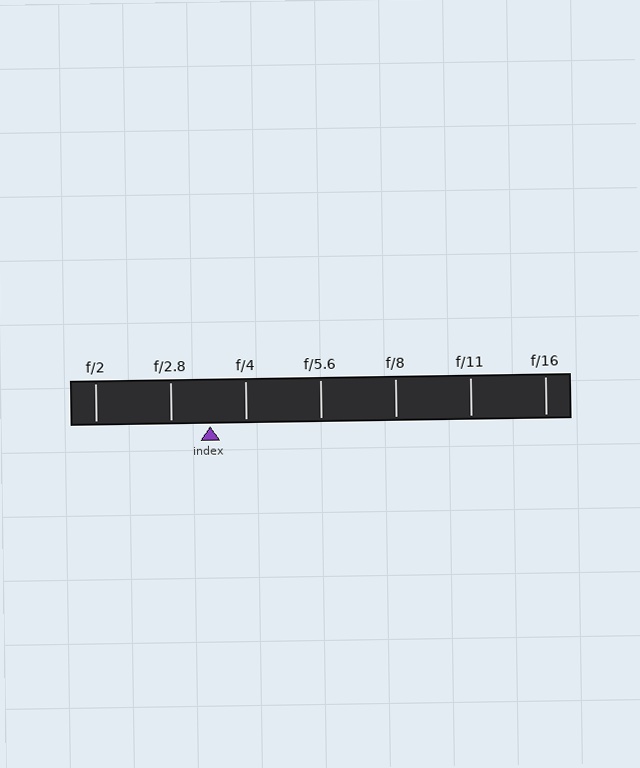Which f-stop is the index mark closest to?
The index mark is closest to f/4.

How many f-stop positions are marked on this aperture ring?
There are 7 f-stop positions marked.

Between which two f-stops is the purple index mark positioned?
The index mark is between f/2.8 and f/4.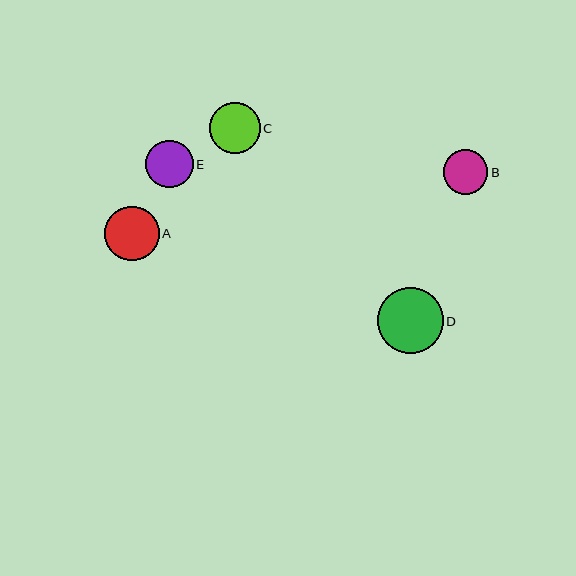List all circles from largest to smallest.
From largest to smallest: D, A, C, E, B.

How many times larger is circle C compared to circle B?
Circle C is approximately 1.1 times the size of circle B.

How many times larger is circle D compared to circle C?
Circle D is approximately 1.3 times the size of circle C.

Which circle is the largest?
Circle D is the largest with a size of approximately 66 pixels.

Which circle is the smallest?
Circle B is the smallest with a size of approximately 45 pixels.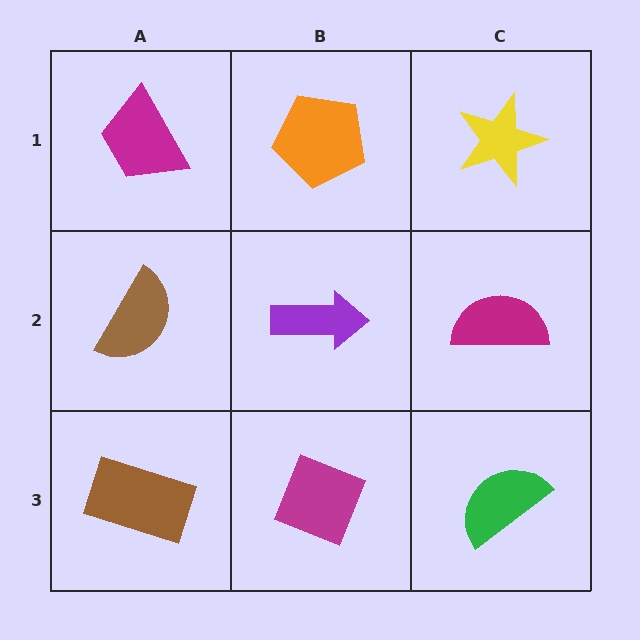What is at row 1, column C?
A yellow star.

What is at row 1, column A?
A magenta trapezoid.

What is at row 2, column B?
A purple arrow.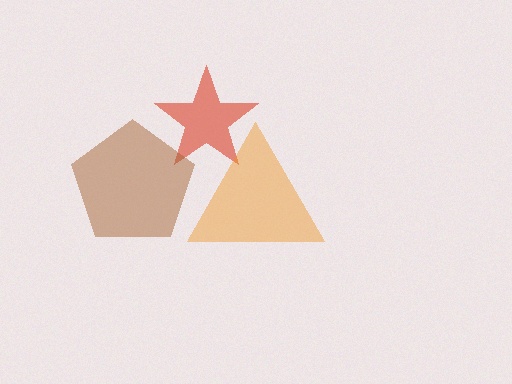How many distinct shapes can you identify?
There are 3 distinct shapes: a red star, a brown pentagon, an orange triangle.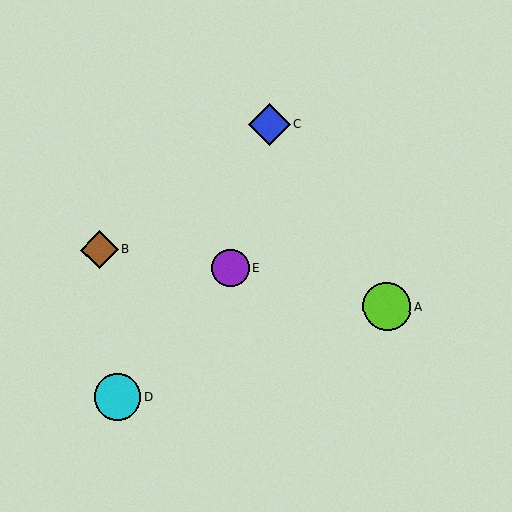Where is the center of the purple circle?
The center of the purple circle is at (231, 268).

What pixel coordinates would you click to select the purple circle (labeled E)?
Click at (231, 268) to select the purple circle E.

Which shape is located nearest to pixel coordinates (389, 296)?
The lime circle (labeled A) at (387, 306) is nearest to that location.